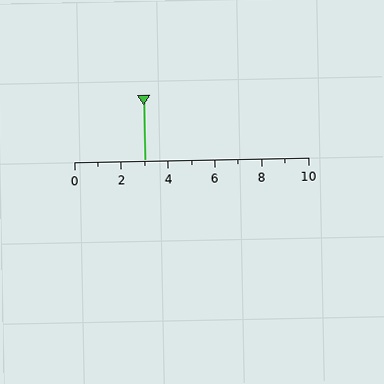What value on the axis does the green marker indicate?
The marker indicates approximately 3.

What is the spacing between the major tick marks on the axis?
The major ticks are spaced 2 apart.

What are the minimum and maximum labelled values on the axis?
The axis runs from 0 to 10.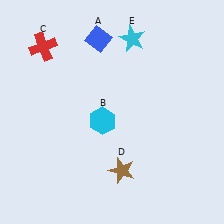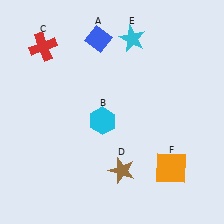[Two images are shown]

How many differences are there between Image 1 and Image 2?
There is 1 difference between the two images.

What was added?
An orange square (F) was added in Image 2.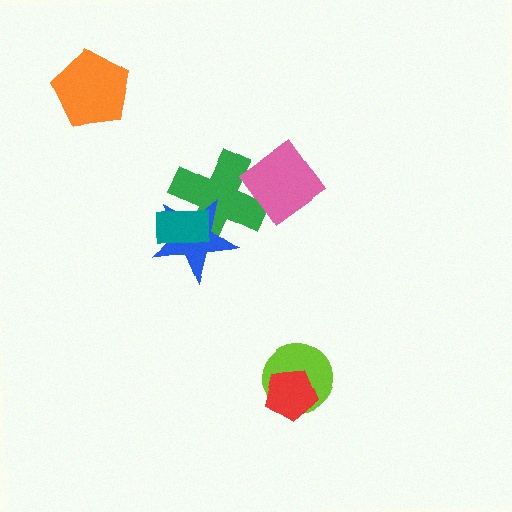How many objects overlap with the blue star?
2 objects overlap with the blue star.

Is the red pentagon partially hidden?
No, no other shape covers it.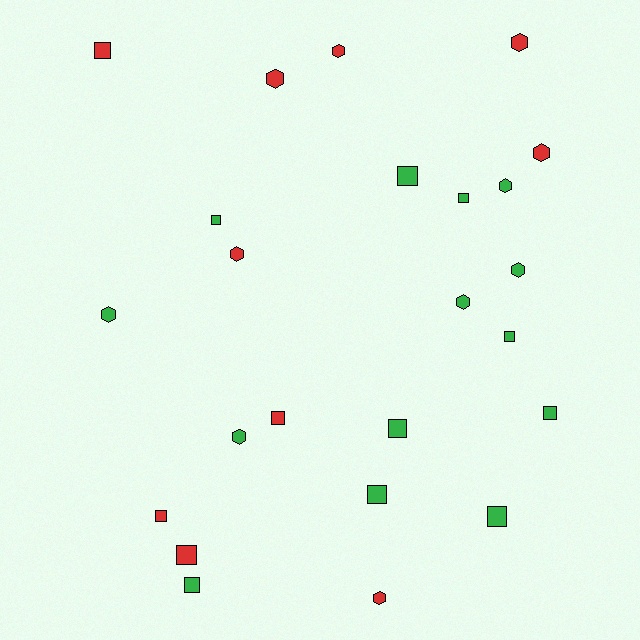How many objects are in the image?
There are 24 objects.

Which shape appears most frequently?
Square, with 13 objects.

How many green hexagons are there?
There are 5 green hexagons.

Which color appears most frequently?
Green, with 14 objects.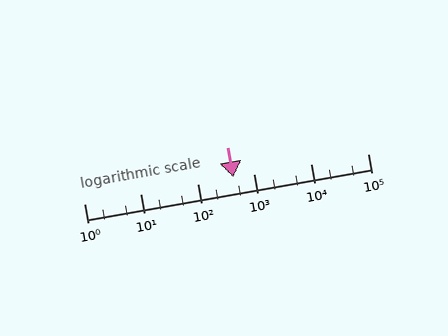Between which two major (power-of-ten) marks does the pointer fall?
The pointer is between 100 and 1000.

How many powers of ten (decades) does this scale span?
The scale spans 5 decades, from 1 to 100000.